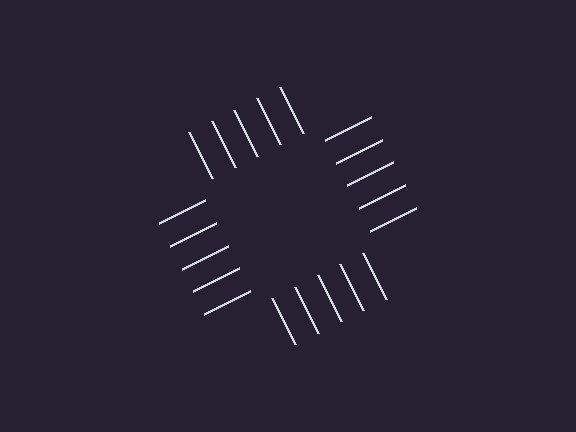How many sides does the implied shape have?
4 sides — the line-ends trace a square.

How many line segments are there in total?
20 — 5 along each of the 4 edges.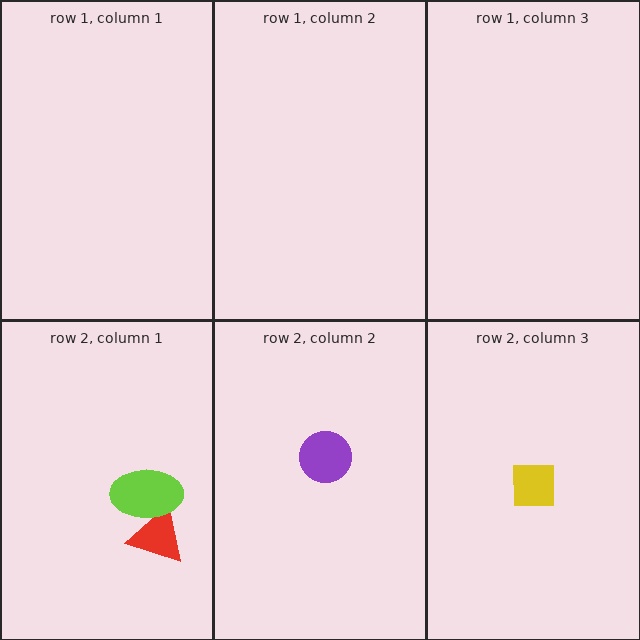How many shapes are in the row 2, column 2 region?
1.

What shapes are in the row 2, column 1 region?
The red triangle, the lime ellipse.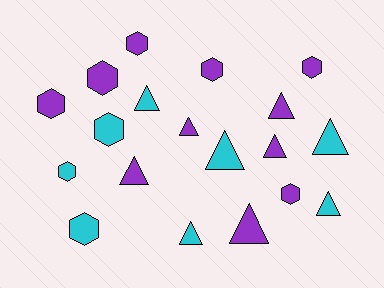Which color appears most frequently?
Purple, with 11 objects.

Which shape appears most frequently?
Triangle, with 10 objects.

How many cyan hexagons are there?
There are 3 cyan hexagons.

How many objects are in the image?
There are 19 objects.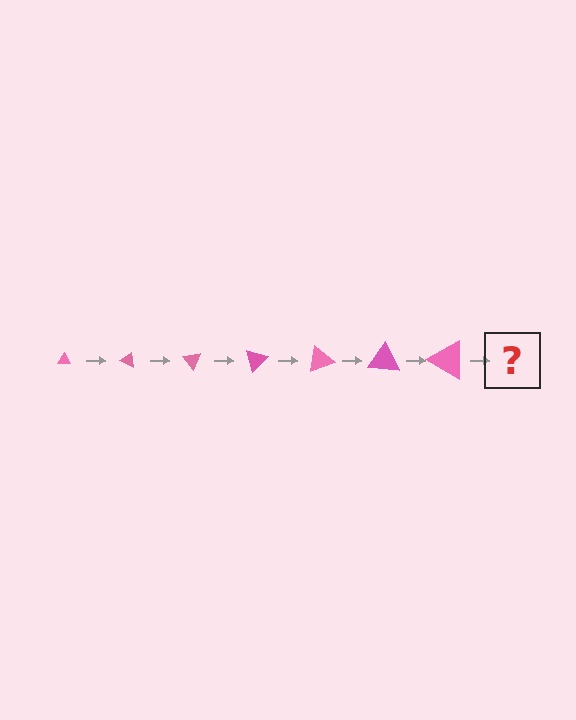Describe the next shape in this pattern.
It should be a triangle, larger than the previous one and rotated 175 degrees from the start.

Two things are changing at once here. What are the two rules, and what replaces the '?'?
The two rules are that the triangle grows larger each step and it rotates 25 degrees each step. The '?' should be a triangle, larger than the previous one and rotated 175 degrees from the start.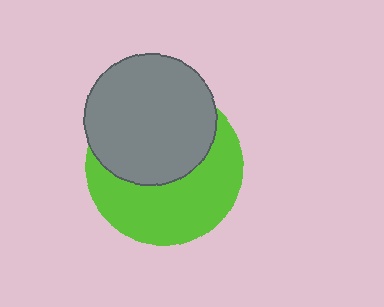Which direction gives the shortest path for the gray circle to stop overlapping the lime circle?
Moving up gives the shortest separation.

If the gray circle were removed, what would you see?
You would see the complete lime circle.